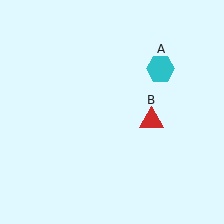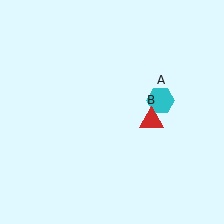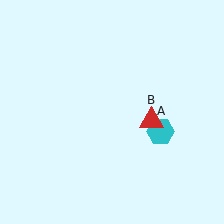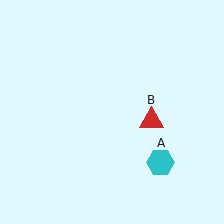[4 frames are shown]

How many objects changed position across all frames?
1 object changed position: cyan hexagon (object A).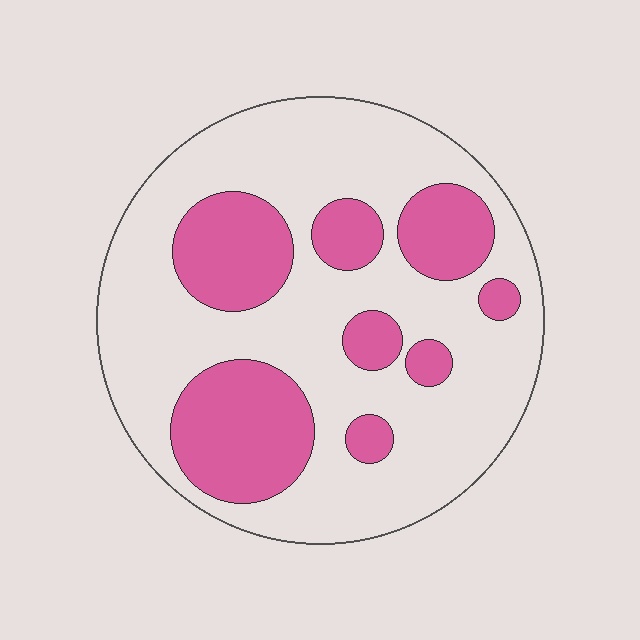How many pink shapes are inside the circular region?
8.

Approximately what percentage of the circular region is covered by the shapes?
Approximately 30%.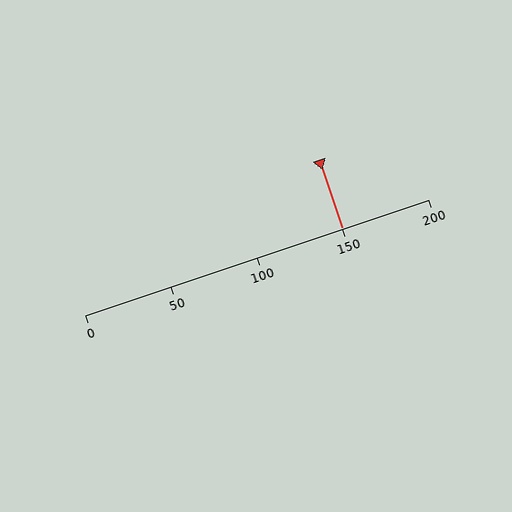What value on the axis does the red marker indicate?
The marker indicates approximately 150.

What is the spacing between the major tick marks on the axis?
The major ticks are spaced 50 apart.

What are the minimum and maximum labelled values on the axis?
The axis runs from 0 to 200.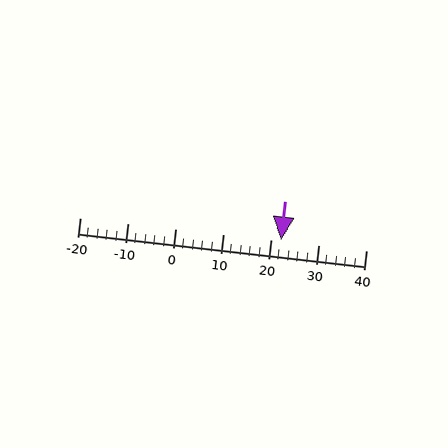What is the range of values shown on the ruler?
The ruler shows values from -20 to 40.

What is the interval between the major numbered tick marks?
The major tick marks are spaced 10 units apart.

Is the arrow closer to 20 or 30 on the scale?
The arrow is closer to 20.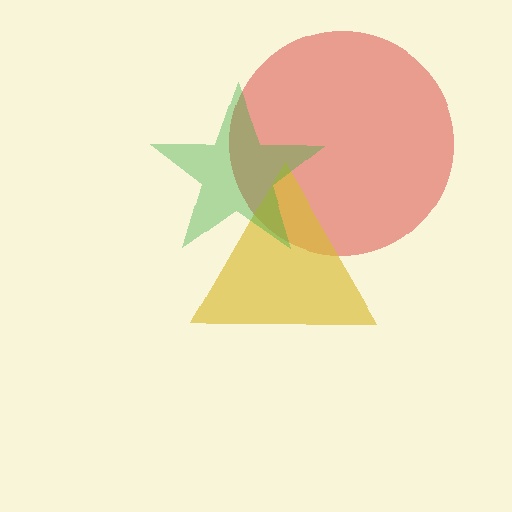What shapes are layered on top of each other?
The layered shapes are: a red circle, a yellow triangle, a green star.